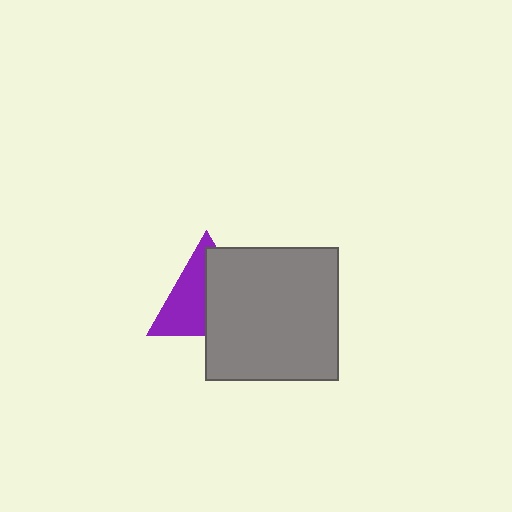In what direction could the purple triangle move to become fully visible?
The purple triangle could move left. That would shift it out from behind the gray square entirely.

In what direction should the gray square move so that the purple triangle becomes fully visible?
The gray square should move right. That is the shortest direction to clear the overlap and leave the purple triangle fully visible.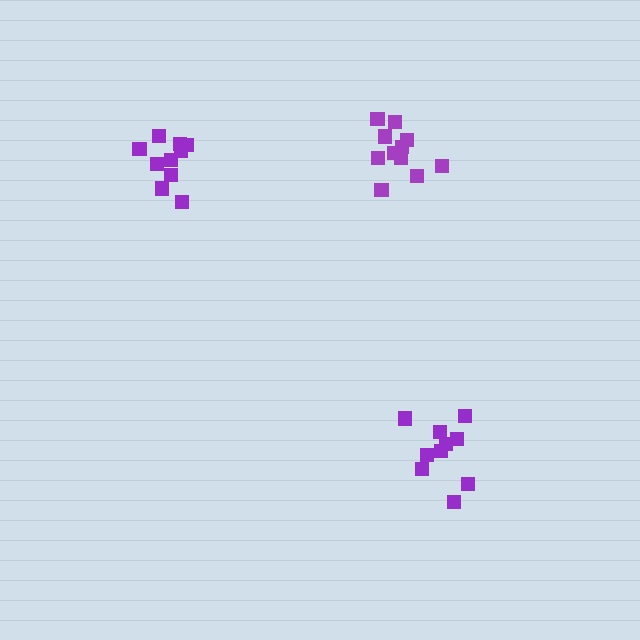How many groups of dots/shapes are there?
There are 3 groups.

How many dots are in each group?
Group 1: 10 dots, Group 2: 11 dots, Group 3: 10 dots (31 total).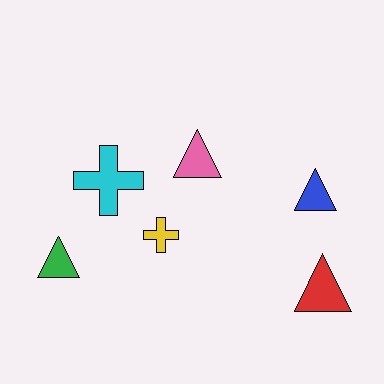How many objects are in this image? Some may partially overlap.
There are 6 objects.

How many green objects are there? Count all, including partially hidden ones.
There is 1 green object.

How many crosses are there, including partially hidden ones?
There are 2 crosses.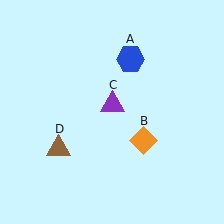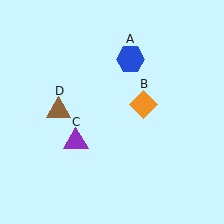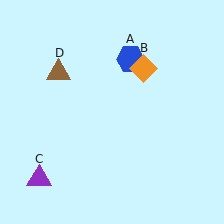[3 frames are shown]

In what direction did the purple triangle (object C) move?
The purple triangle (object C) moved down and to the left.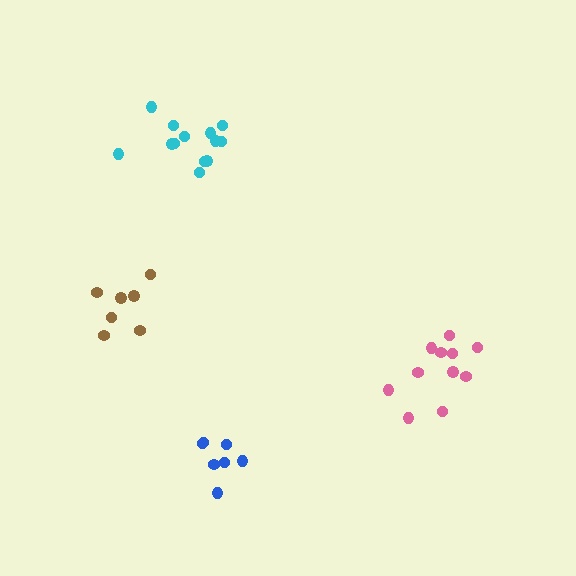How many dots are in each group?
Group 1: 7 dots, Group 2: 11 dots, Group 3: 7 dots, Group 4: 13 dots (38 total).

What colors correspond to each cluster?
The clusters are colored: brown, pink, blue, cyan.